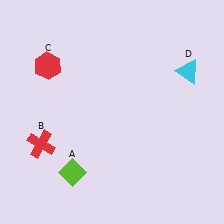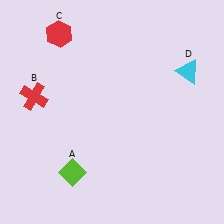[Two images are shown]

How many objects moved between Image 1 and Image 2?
2 objects moved between the two images.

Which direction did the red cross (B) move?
The red cross (B) moved up.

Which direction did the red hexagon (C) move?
The red hexagon (C) moved up.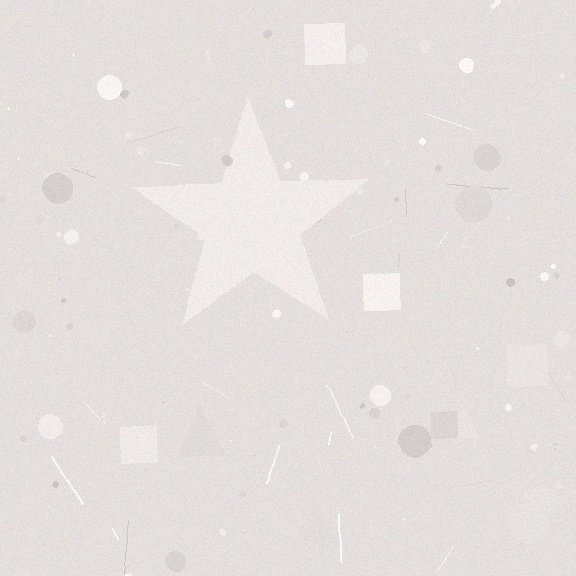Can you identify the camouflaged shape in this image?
The camouflaged shape is a star.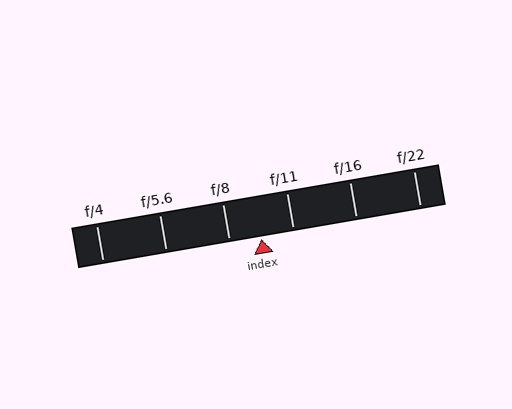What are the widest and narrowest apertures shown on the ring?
The widest aperture shown is f/4 and the narrowest is f/22.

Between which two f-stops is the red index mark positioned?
The index mark is between f/8 and f/11.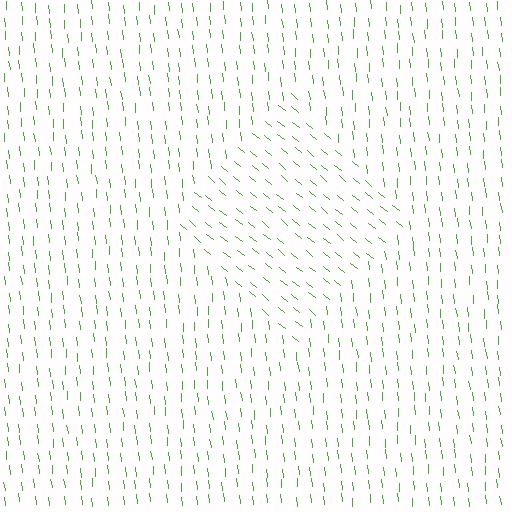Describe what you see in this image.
The image is filled with small green line segments. A diamond region in the image has lines oriented differently from the surrounding lines, creating a visible texture boundary.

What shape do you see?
I see a diamond.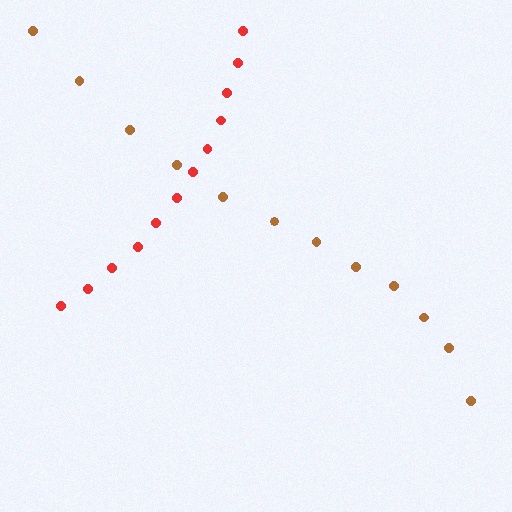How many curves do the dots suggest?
There are 2 distinct paths.